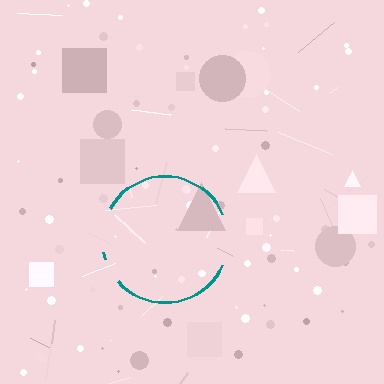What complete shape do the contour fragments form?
The contour fragments form a circle.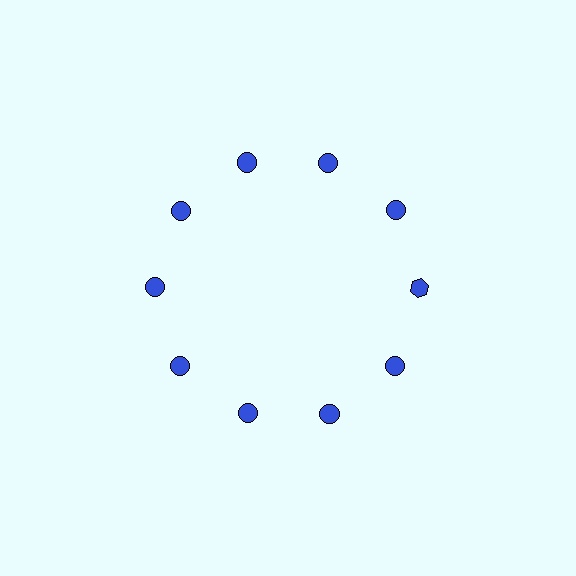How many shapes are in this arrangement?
There are 10 shapes arranged in a ring pattern.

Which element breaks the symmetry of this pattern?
The blue hexagon at roughly the 3 o'clock position breaks the symmetry. All other shapes are blue circles.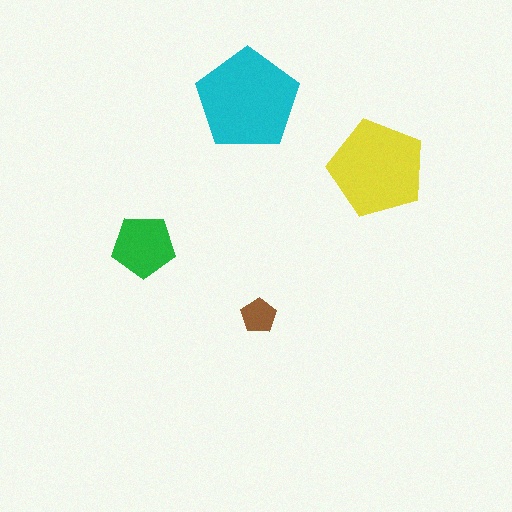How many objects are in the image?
There are 4 objects in the image.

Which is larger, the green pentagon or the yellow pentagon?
The yellow one.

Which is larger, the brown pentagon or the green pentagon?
The green one.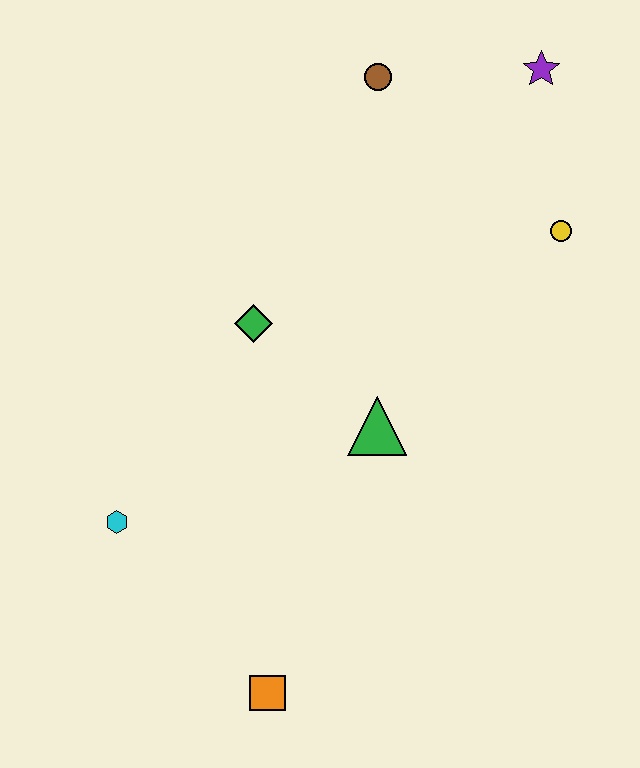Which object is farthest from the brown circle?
The orange square is farthest from the brown circle.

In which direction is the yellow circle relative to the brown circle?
The yellow circle is to the right of the brown circle.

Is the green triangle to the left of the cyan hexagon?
No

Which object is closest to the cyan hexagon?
The orange square is closest to the cyan hexagon.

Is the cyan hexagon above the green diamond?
No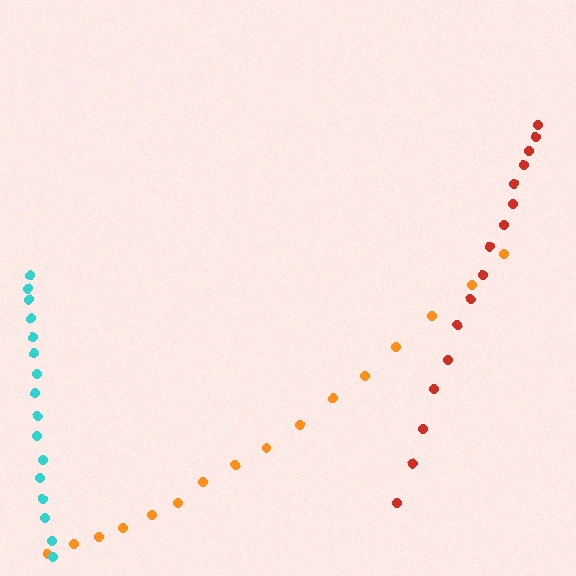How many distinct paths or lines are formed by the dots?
There are 3 distinct paths.